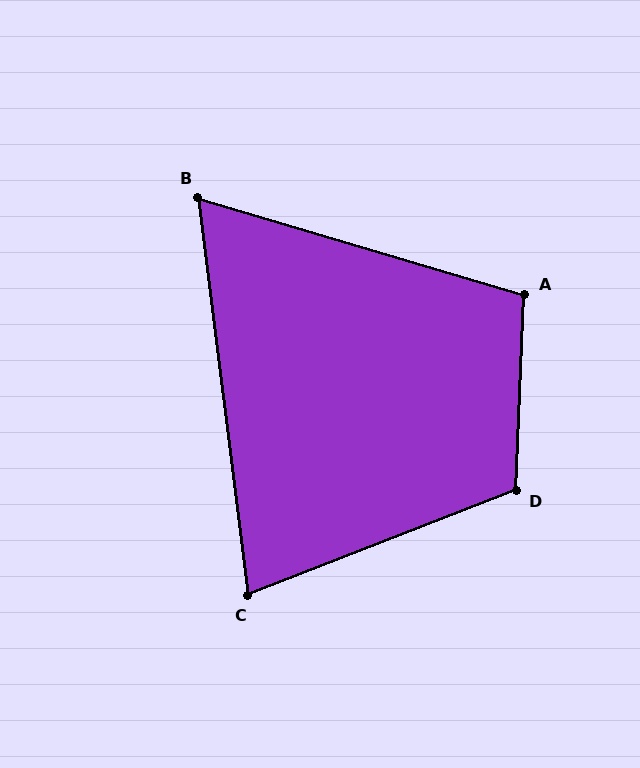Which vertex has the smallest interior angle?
B, at approximately 66 degrees.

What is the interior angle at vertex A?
Approximately 104 degrees (obtuse).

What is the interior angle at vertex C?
Approximately 76 degrees (acute).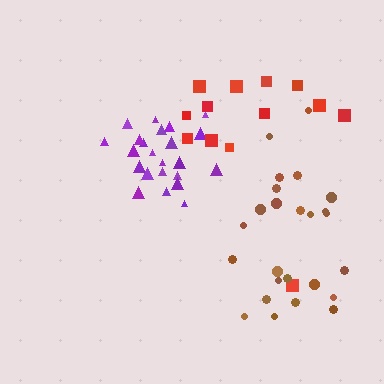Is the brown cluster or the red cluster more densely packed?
Brown.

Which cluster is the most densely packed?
Purple.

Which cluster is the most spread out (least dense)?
Red.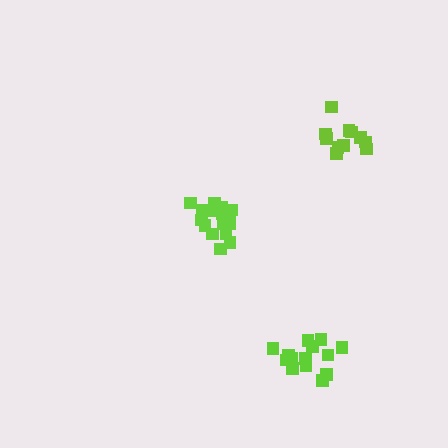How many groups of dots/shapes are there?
There are 3 groups.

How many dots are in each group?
Group 1: 17 dots, Group 2: 14 dots, Group 3: 12 dots (43 total).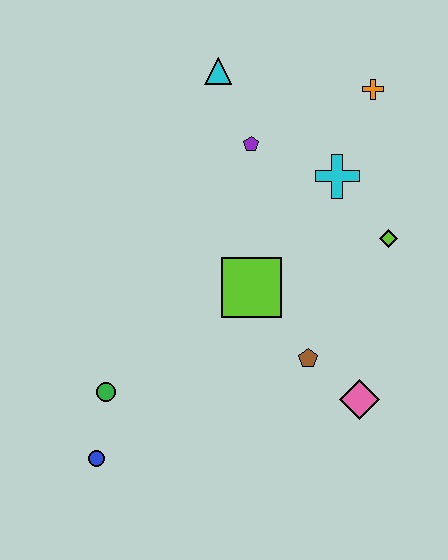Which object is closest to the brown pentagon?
The pink diamond is closest to the brown pentagon.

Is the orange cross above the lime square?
Yes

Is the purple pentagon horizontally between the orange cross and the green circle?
Yes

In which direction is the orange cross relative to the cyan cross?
The orange cross is above the cyan cross.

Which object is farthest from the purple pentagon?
The blue circle is farthest from the purple pentagon.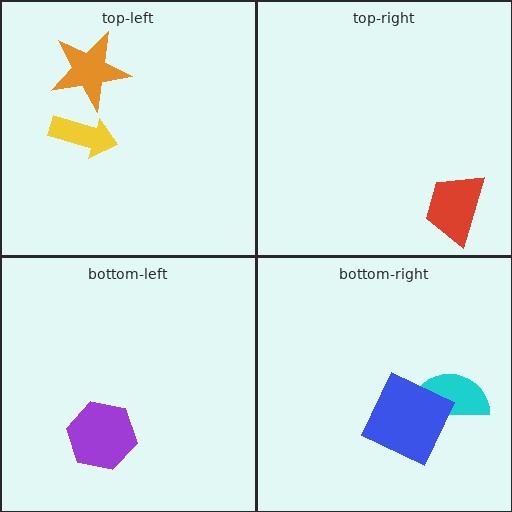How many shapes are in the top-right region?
1.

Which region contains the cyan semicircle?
The bottom-right region.